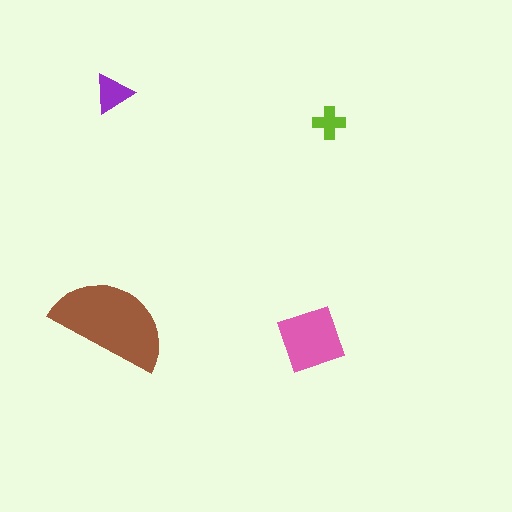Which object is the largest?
The brown semicircle.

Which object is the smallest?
The lime cross.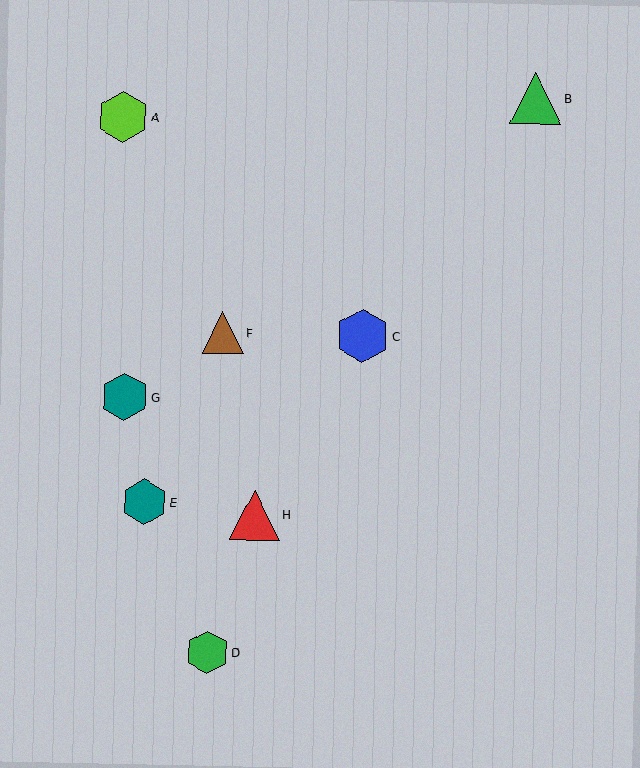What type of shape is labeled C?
Shape C is a blue hexagon.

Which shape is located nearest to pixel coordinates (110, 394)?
The teal hexagon (labeled G) at (124, 396) is nearest to that location.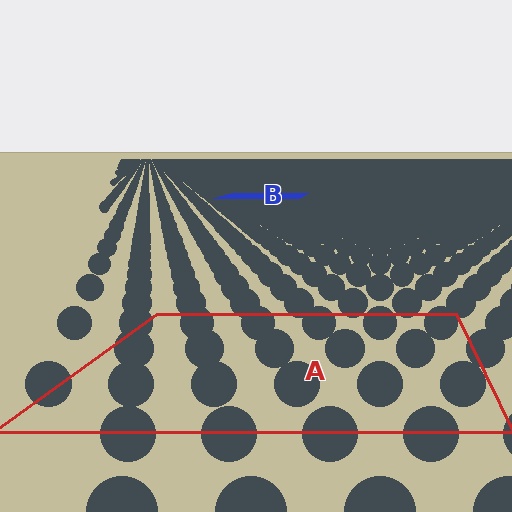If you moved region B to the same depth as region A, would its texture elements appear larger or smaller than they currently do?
They would appear larger. At a closer depth, the same texture elements are projected at a bigger on-screen size.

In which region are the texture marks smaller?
The texture marks are smaller in region B, because it is farther away.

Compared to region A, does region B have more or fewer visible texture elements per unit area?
Region B has more texture elements per unit area — they are packed more densely because it is farther away.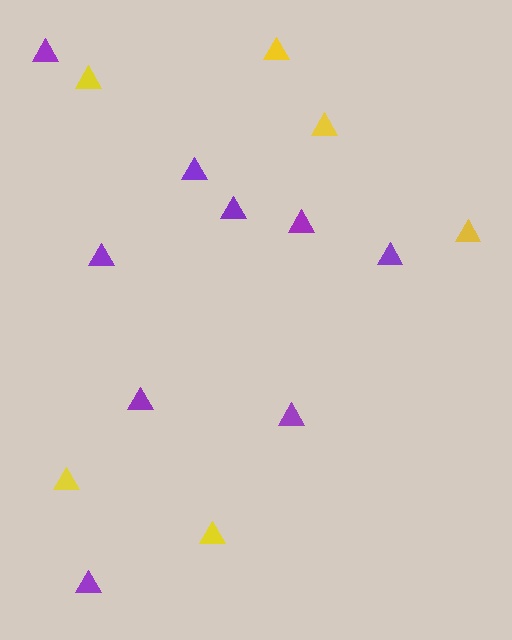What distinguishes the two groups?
There are 2 groups: one group of yellow triangles (6) and one group of purple triangles (9).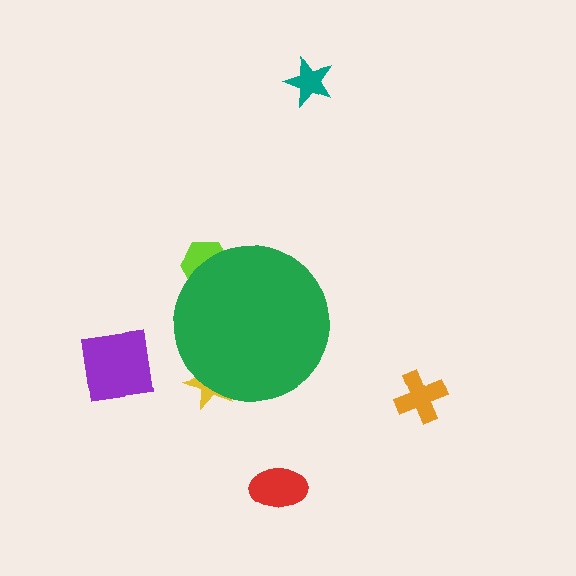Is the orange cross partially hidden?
No, the orange cross is fully visible.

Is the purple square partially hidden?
No, the purple square is fully visible.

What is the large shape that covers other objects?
A green circle.